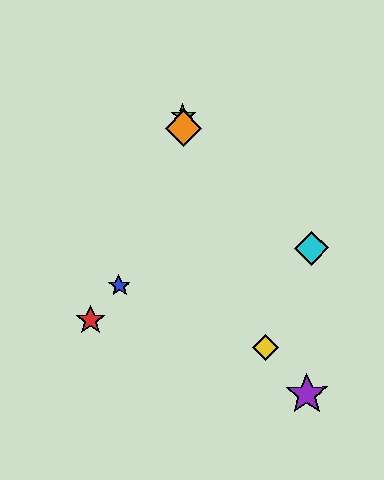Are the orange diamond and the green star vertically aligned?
Yes, both are at x≈183.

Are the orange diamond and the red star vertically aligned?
No, the orange diamond is at x≈183 and the red star is at x≈90.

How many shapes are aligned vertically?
2 shapes (the green star, the orange diamond) are aligned vertically.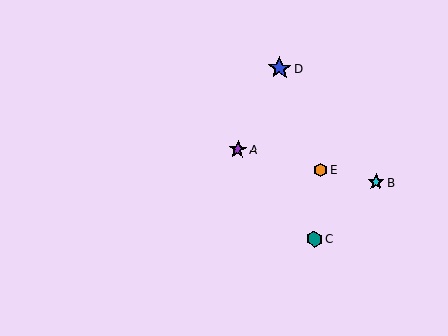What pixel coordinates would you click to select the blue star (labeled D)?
Click at (280, 68) to select the blue star D.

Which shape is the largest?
The blue star (labeled D) is the largest.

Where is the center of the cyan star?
The center of the cyan star is at (376, 182).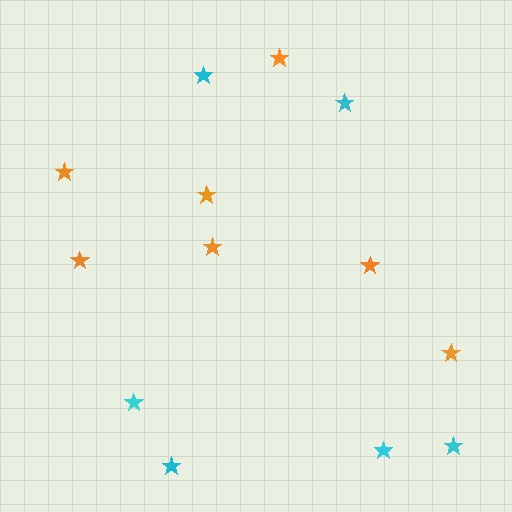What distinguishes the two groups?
There are 2 groups: one group of orange stars (7) and one group of cyan stars (6).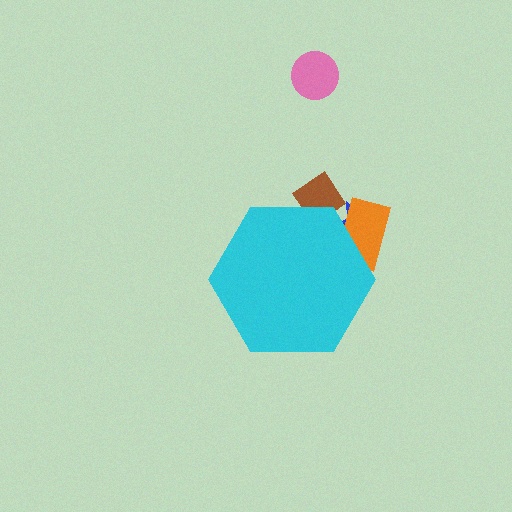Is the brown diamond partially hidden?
Yes, the brown diamond is partially hidden behind the cyan hexagon.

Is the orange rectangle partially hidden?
Yes, the orange rectangle is partially hidden behind the cyan hexagon.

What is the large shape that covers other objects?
A cyan hexagon.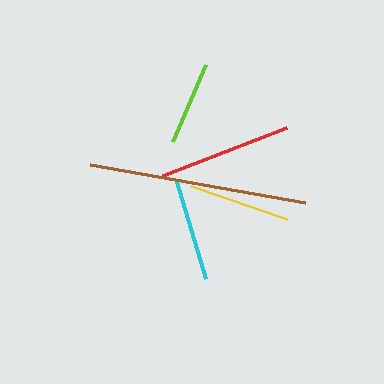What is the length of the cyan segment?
The cyan segment is approximately 101 pixels long.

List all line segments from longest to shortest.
From longest to shortest: brown, red, yellow, cyan, lime.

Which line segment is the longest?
The brown line is the longest at approximately 218 pixels.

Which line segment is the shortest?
The lime line is the shortest at approximately 84 pixels.